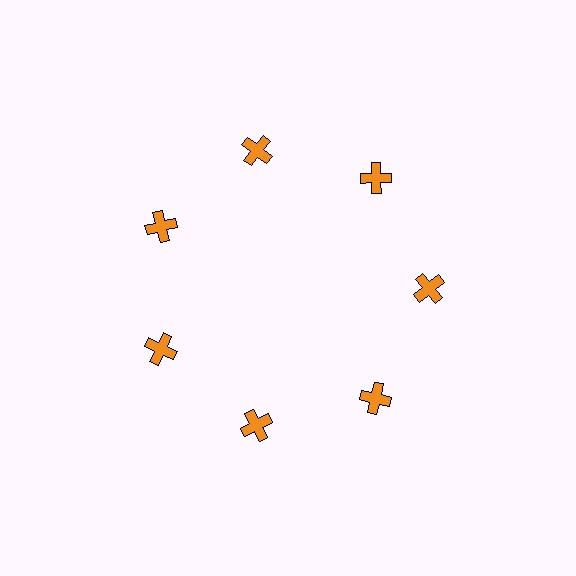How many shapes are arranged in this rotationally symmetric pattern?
There are 7 shapes, arranged in 7 groups of 1.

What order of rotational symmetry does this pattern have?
This pattern has 7-fold rotational symmetry.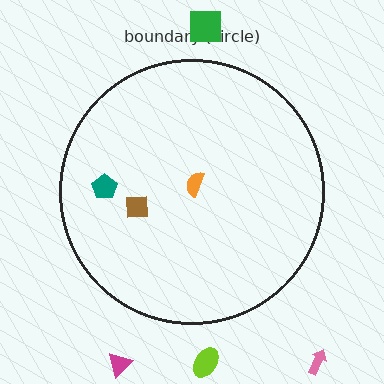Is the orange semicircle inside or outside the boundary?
Inside.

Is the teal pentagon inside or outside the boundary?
Inside.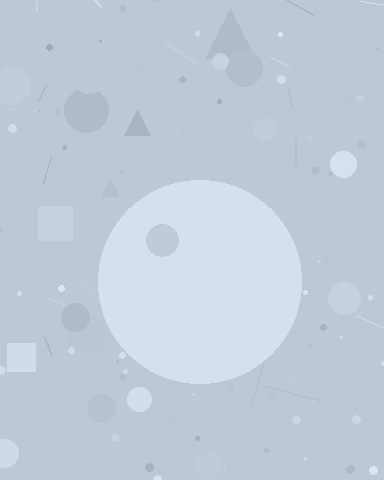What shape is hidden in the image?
A circle is hidden in the image.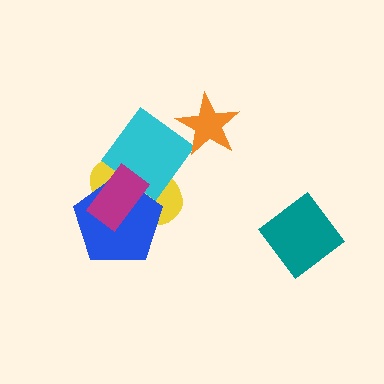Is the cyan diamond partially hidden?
Yes, it is partially covered by another shape.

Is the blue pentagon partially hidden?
Yes, it is partially covered by another shape.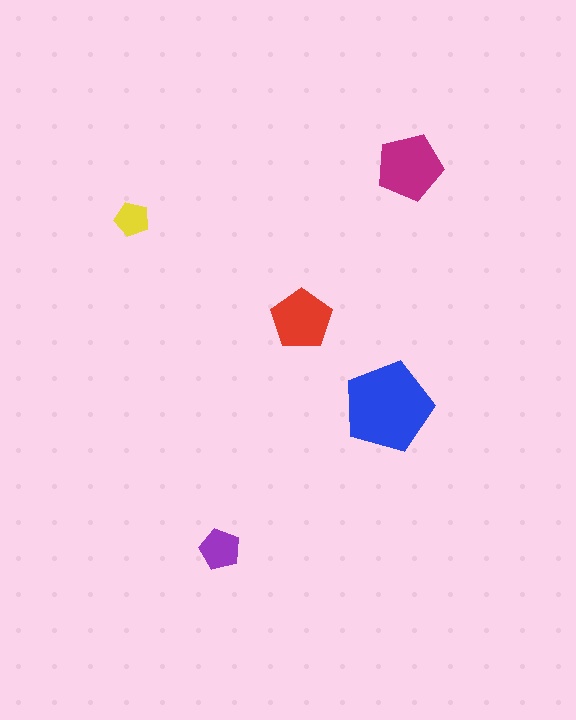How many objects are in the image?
There are 5 objects in the image.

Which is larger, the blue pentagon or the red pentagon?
The blue one.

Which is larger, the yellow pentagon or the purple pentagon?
The purple one.